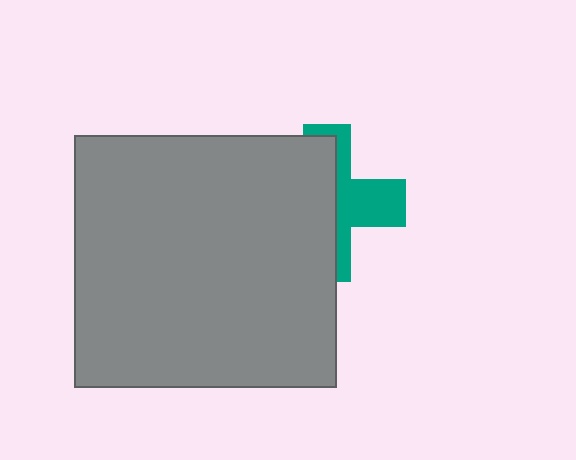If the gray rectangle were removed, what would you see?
You would see the complete teal cross.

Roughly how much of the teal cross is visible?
A small part of it is visible (roughly 41%).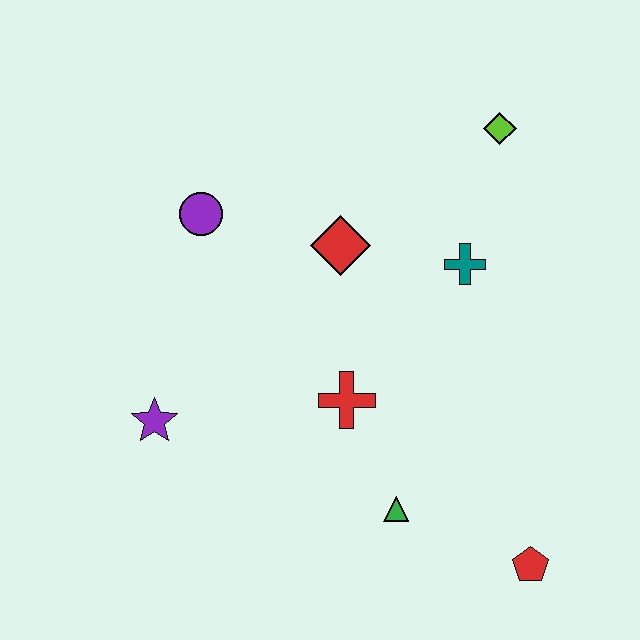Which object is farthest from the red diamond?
The red pentagon is farthest from the red diamond.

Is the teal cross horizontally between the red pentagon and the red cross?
Yes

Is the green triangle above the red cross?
No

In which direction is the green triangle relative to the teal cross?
The green triangle is below the teal cross.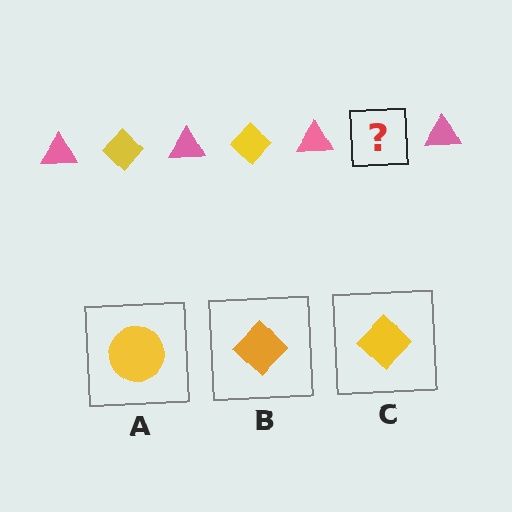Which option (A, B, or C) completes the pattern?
C.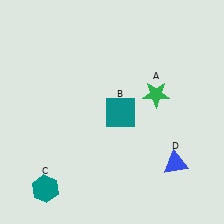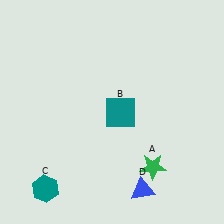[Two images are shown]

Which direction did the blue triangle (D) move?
The blue triangle (D) moved left.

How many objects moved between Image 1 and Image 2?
2 objects moved between the two images.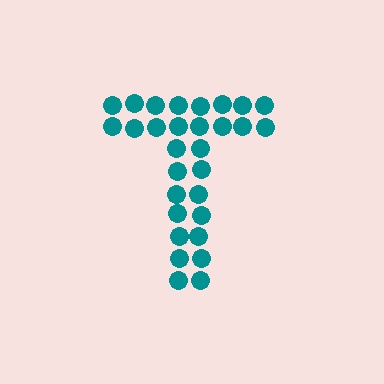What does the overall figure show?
The overall figure shows the letter T.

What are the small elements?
The small elements are circles.